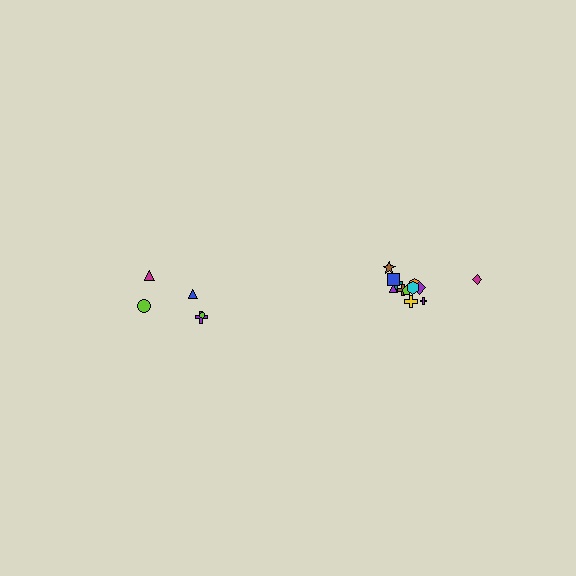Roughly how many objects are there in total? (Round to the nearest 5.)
Roughly 15 objects in total.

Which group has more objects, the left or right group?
The right group.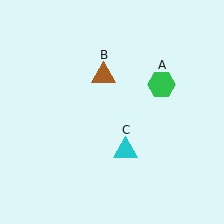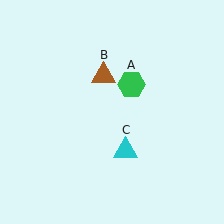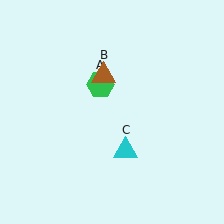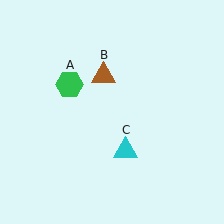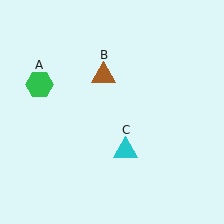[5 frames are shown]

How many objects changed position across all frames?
1 object changed position: green hexagon (object A).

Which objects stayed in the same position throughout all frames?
Brown triangle (object B) and cyan triangle (object C) remained stationary.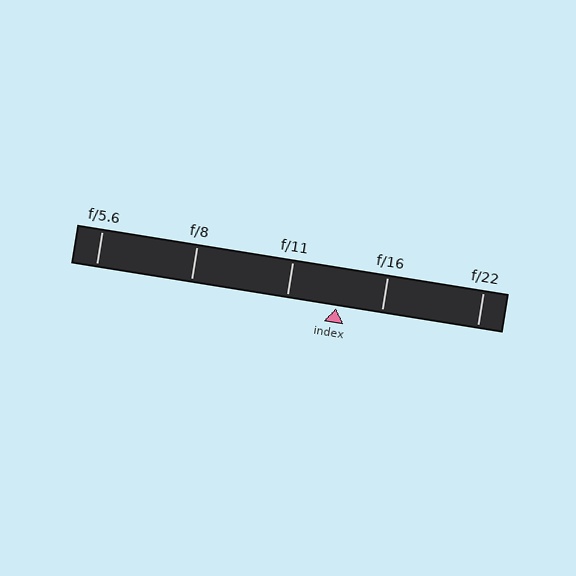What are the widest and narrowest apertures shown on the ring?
The widest aperture shown is f/5.6 and the narrowest is f/22.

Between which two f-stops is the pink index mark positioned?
The index mark is between f/11 and f/16.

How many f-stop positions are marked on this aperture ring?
There are 5 f-stop positions marked.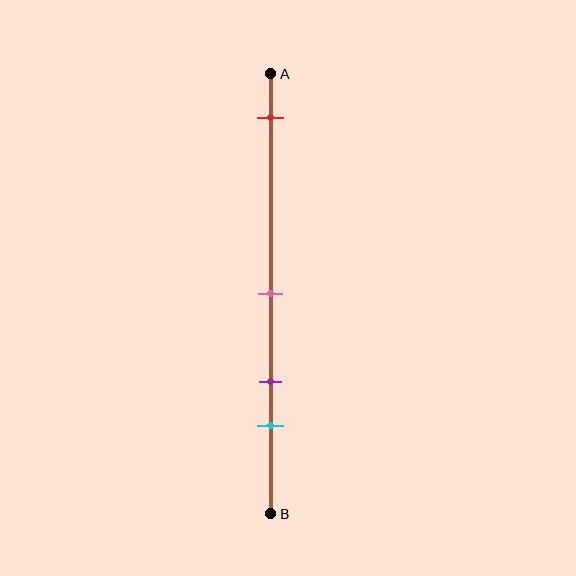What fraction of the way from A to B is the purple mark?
The purple mark is approximately 70% (0.7) of the way from A to B.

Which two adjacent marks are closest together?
The purple and cyan marks are the closest adjacent pair.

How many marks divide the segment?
There are 4 marks dividing the segment.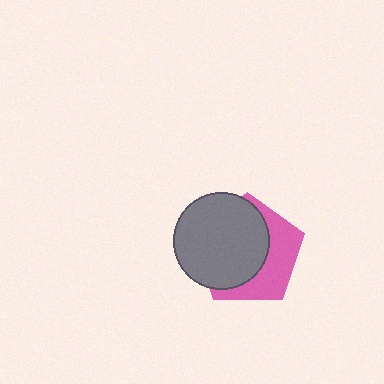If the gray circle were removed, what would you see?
You would see the complete pink pentagon.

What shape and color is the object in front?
The object in front is a gray circle.